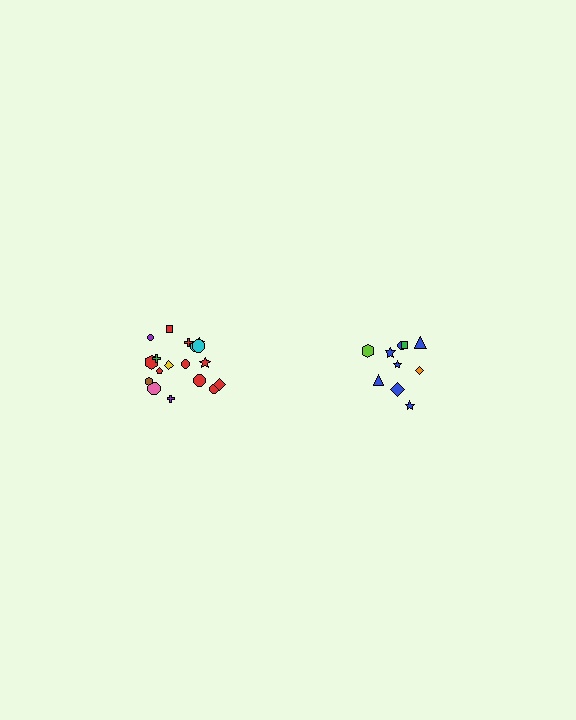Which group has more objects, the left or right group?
The left group.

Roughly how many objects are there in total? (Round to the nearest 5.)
Roughly 30 objects in total.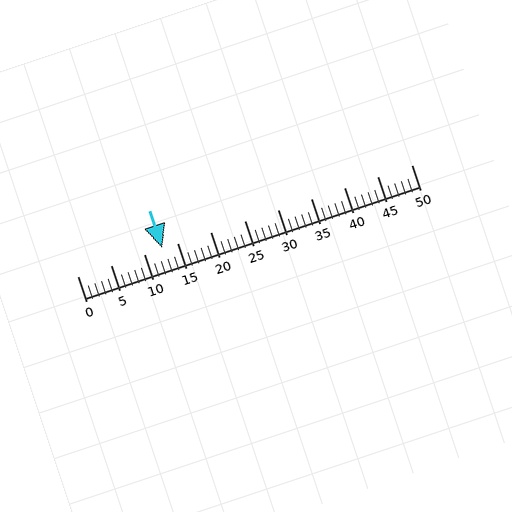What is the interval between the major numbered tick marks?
The major tick marks are spaced 5 units apart.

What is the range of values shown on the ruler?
The ruler shows values from 0 to 50.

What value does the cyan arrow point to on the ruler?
The cyan arrow points to approximately 13.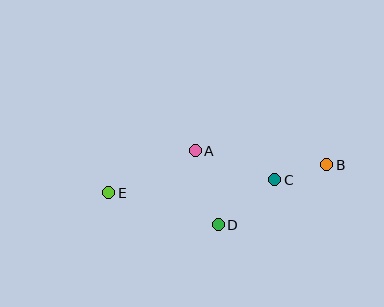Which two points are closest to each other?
Points B and C are closest to each other.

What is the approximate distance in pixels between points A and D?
The distance between A and D is approximately 78 pixels.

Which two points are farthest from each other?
Points B and E are farthest from each other.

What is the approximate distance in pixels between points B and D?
The distance between B and D is approximately 124 pixels.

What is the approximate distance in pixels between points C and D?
The distance between C and D is approximately 72 pixels.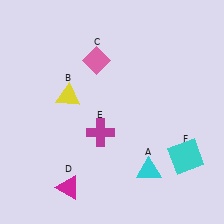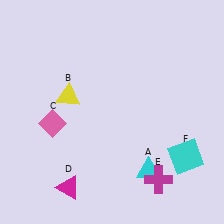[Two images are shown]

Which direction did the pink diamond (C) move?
The pink diamond (C) moved down.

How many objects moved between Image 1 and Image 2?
2 objects moved between the two images.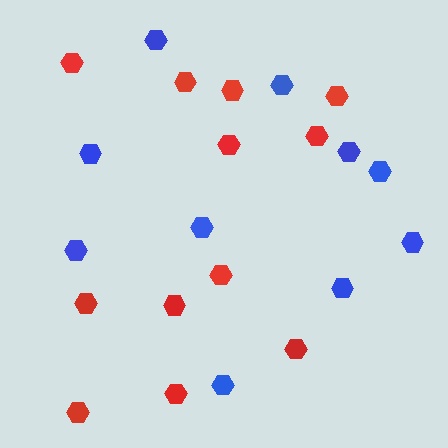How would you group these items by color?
There are 2 groups: one group of red hexagons (12) and one group of blue hexagons (10).